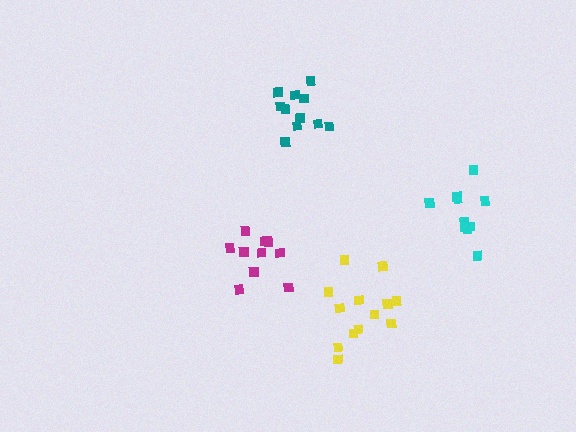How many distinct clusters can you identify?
There are 4 distinct clusters.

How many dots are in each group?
Group 1: 11 dots, Group 2: 11 dots, Group 3: 10 dots, Group 4: 13 dots (45 total).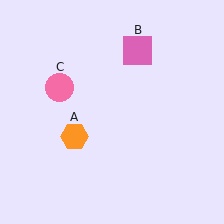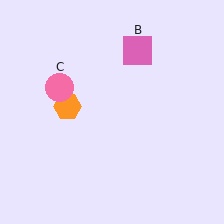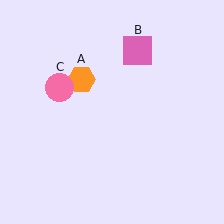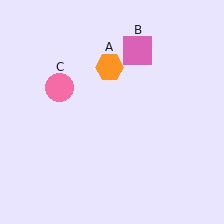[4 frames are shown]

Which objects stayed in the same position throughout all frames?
Pink square (object B) and pink circle (object C) remained stationary.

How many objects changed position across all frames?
1 object changed position: orange hexagon (object A).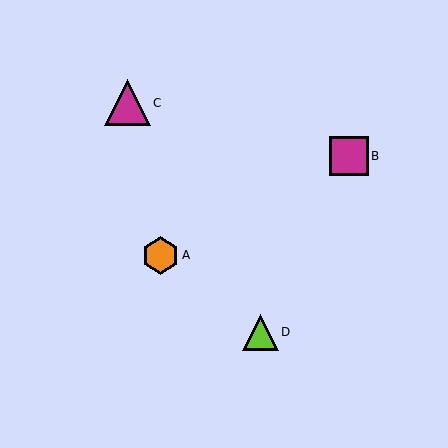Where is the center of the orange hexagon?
The center of the orange hexagon is at (160, 255).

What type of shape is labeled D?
Shape D is a lime triangle.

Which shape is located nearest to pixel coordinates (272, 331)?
The lime triangle (labeled D) at (260, 332) is nearest to that location.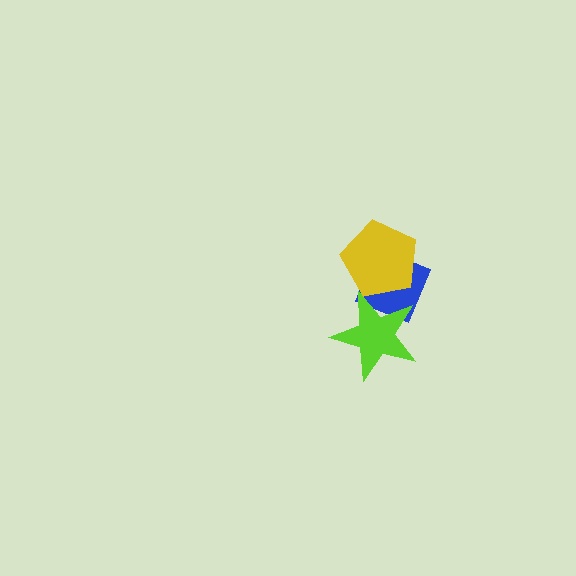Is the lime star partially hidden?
Yes, it is partially covered by another shape.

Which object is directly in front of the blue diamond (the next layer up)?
The lime star is directly in front of the blue diamond.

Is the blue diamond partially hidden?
Yes, it is partially covered by another shape.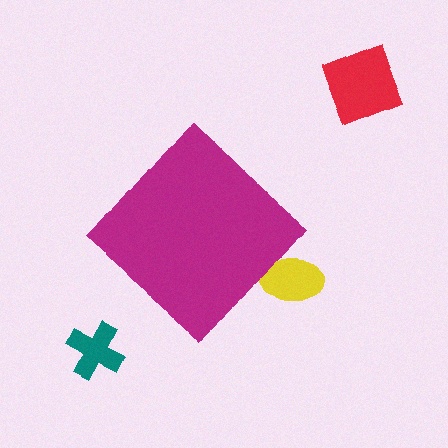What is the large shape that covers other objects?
A magenta diamond.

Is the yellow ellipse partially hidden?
Yes, the yellow ellipse is partially hidden behind the magenta diamond.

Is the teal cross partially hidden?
No, the teal cross is fully visible.